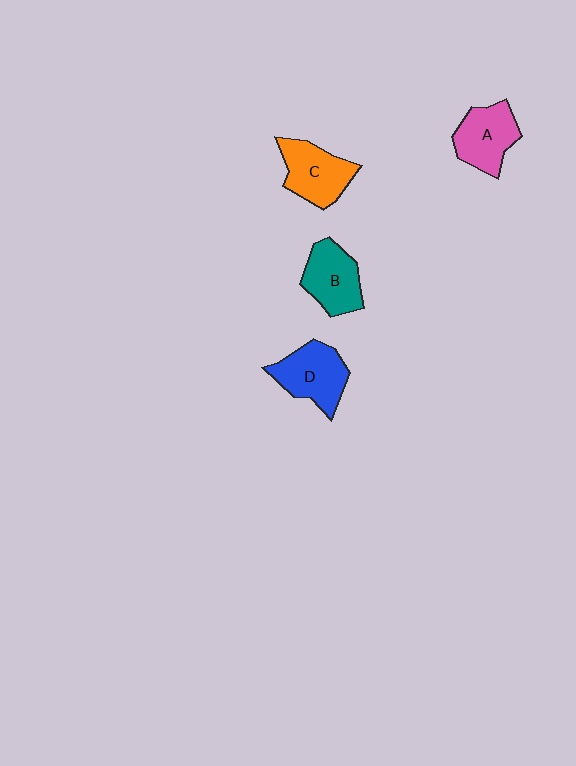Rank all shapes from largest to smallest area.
From largest to smallest: D (blue), C (orange), A (pink), B (teal).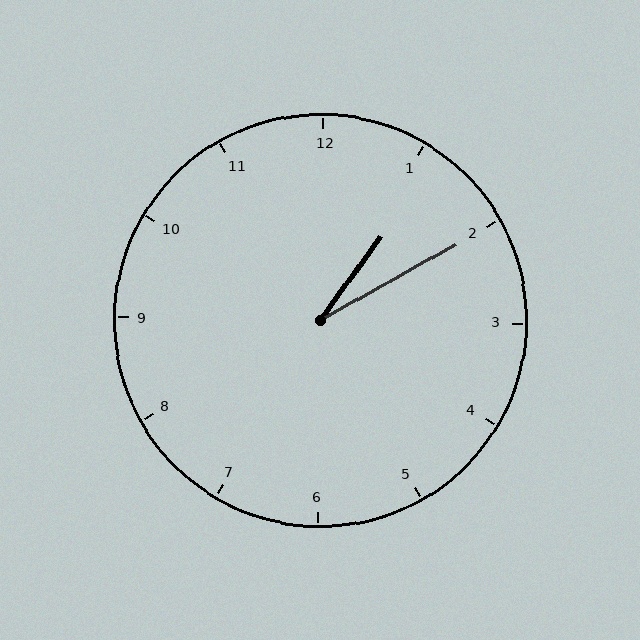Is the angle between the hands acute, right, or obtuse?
It is acute.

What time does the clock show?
1:10.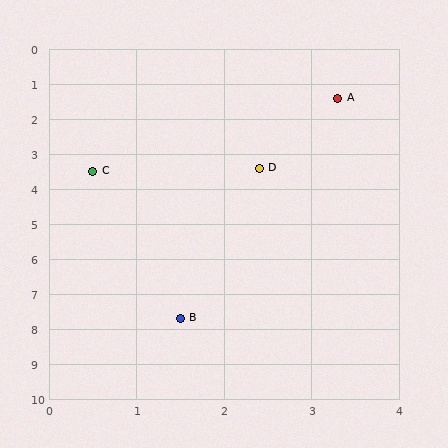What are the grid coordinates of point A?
Point A is at approximately (3.3, 1.4).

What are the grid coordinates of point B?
Point B is at approximately (1.5, 7.7).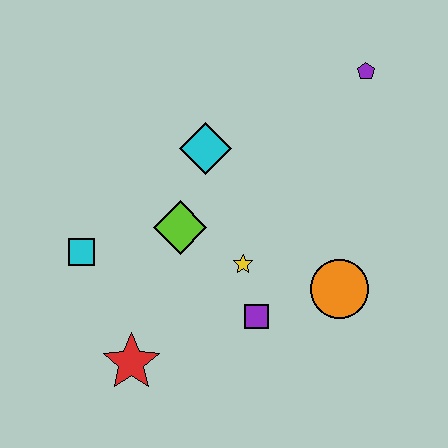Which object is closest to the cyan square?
The lime diamond is closest to the cyan square.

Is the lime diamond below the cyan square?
No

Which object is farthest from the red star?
The purple pentagon is farthest from the red star.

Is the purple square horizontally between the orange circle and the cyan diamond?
Yes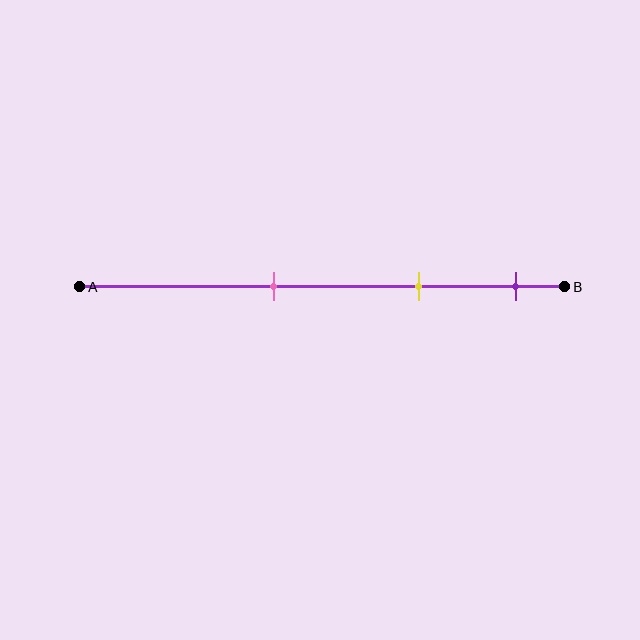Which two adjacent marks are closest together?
The yellow and purple marks are the closest adjacent pair.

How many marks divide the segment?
There are 3 marks dividing the segment.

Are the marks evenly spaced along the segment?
Yes, the marks are approximately evenly spaced.